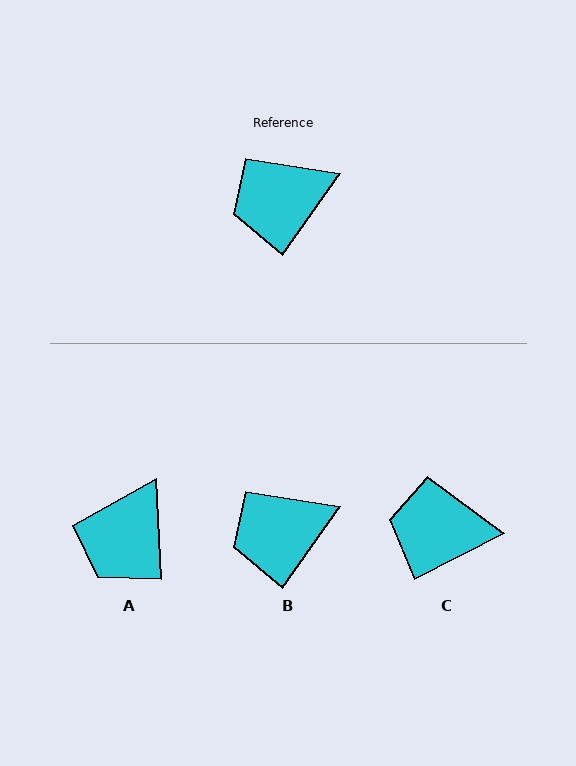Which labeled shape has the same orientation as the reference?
B.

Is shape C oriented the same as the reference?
No, it is off by about 28 degrees.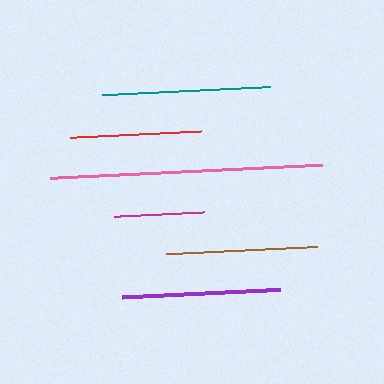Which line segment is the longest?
The pink line is the longest at approximately 273 pixels.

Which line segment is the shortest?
The magenta line is the shortest at approximately 91 pixels.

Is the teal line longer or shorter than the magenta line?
The teal line is longer than the magenta line.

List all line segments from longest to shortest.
From longest to shortest: pink, teal, purple, brown, red, magenta.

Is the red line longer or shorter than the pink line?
The pink line is longer than the red line.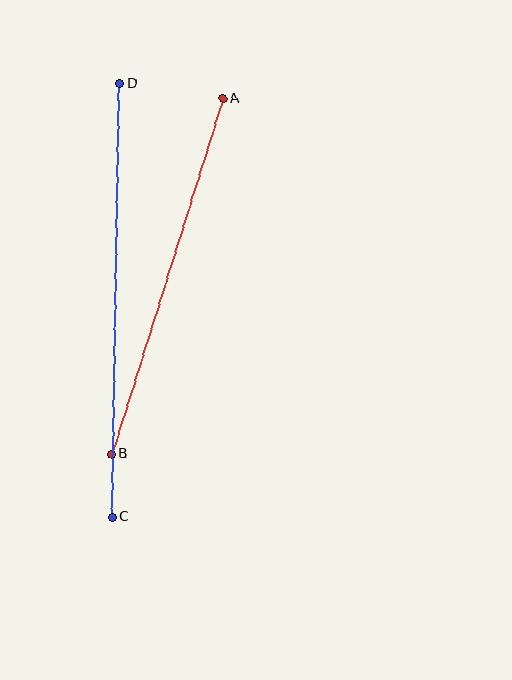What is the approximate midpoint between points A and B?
The midpoint is at approximately (167, 276) pixels.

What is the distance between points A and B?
The distance is approximately 373 pixels.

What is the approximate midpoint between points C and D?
The midpoint is at approximately (116, 300) pixels.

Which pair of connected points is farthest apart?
Points C and D are farthest apart.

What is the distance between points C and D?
The distance is approximately 434 pixels.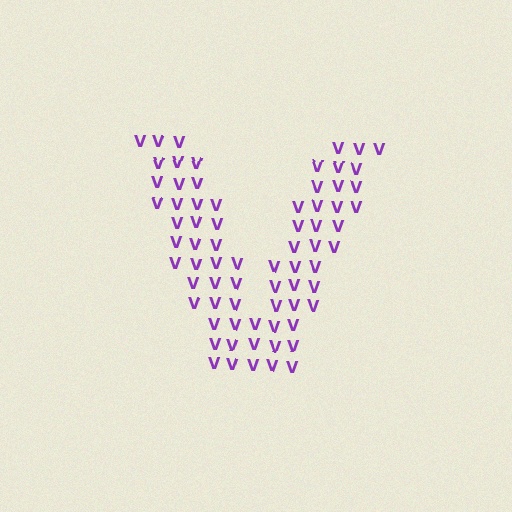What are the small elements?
The small elements are letter V's.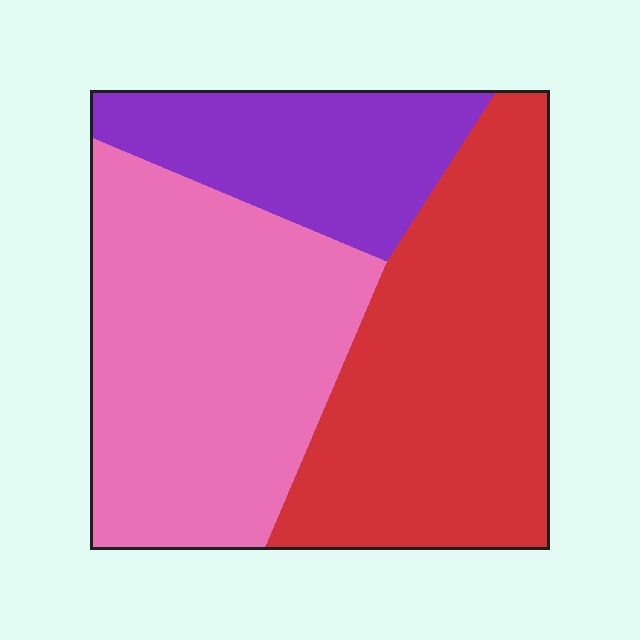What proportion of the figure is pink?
Pink takes up between a third and a half of the figure.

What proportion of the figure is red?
Red covers about 40% of the figure.